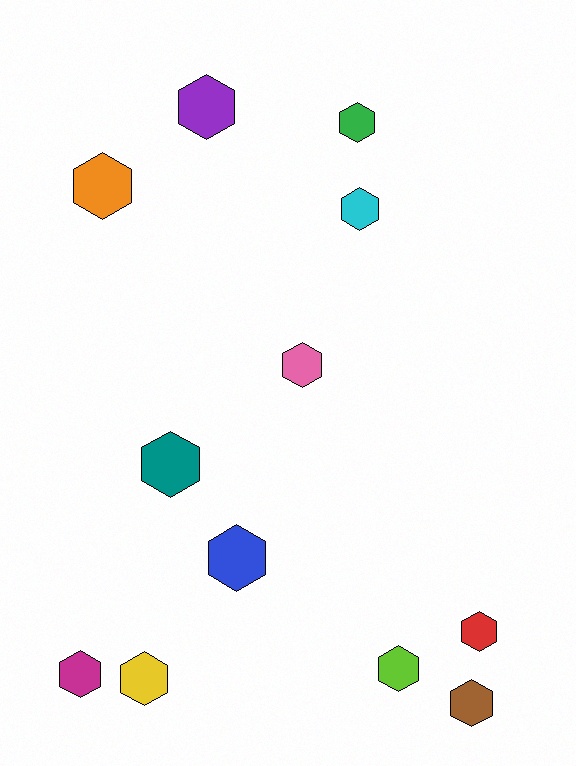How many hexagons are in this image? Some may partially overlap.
There are 12 hexagons.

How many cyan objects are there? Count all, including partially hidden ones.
There is 1 cyan object.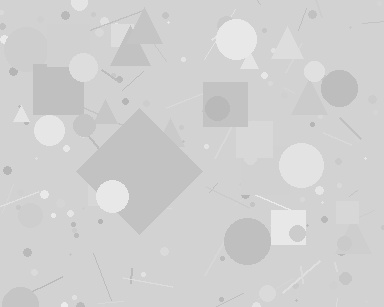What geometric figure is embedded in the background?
A diamond is embedded in the background.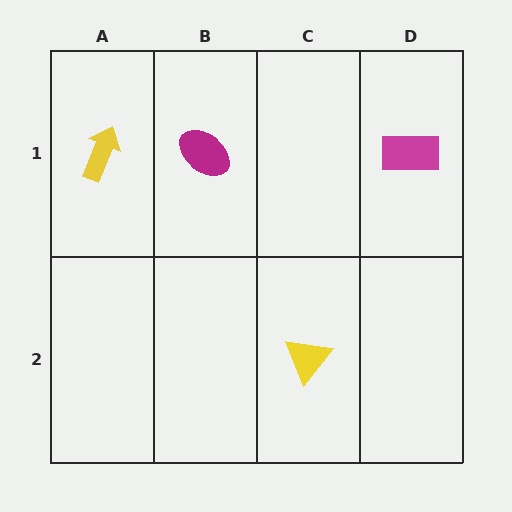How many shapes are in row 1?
3 shapes.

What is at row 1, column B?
A magenta ellipse.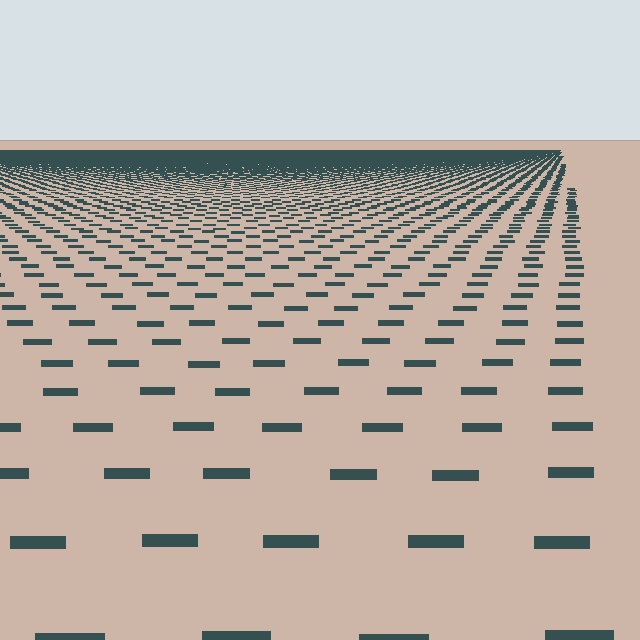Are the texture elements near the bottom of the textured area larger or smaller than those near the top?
Larger. Near the bottom, elements are closer to the viewer and appear at a bigger on-screen size.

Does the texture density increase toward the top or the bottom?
Density increases toward the top.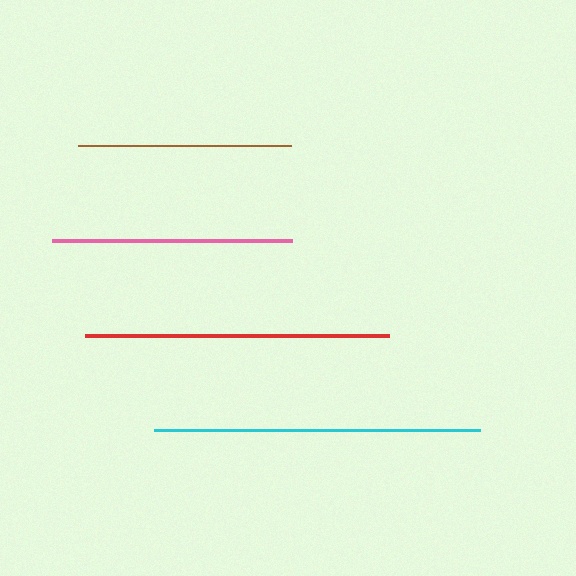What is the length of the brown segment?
The brown segment is approximately 212 pixels long.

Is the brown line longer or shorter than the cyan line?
The cyan line is longer than the brown line.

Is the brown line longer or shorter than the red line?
The red line is longer than the brown line.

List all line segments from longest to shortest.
From longest to shortest: cyan, red, pink, brown.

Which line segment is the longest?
The cyan line is the longest at approximately 325 pixels.